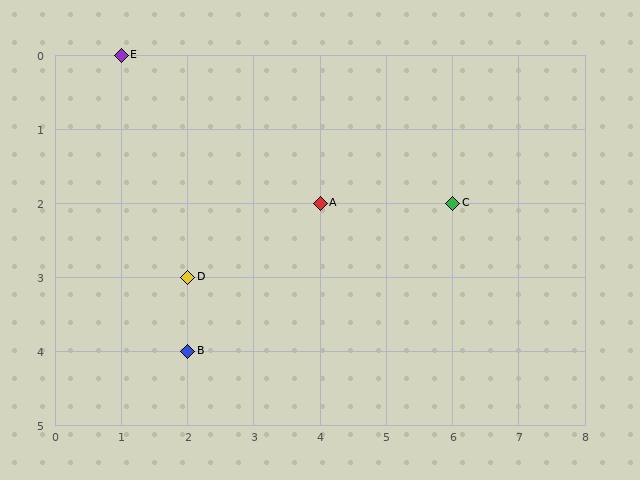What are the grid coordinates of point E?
Point E is at grid coordinates (1, 0).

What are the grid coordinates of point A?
Point A is at grid coordinates (4, 2).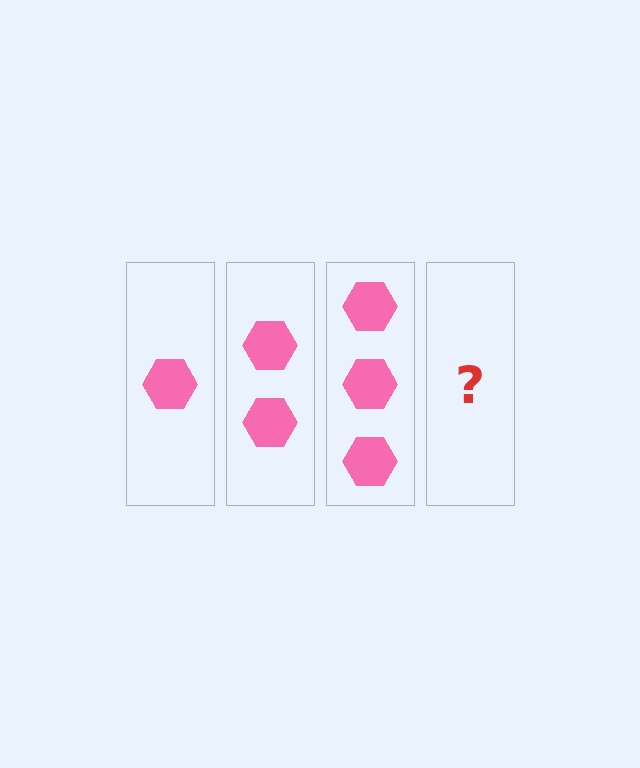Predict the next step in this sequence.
The next step is 4 hexagons.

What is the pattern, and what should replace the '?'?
The pattern is that each step adds one more hexagon. The '?' should be 4 hexagons.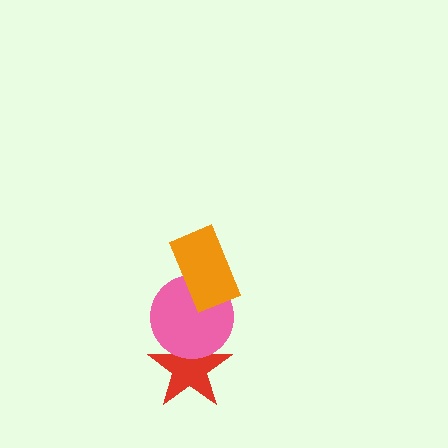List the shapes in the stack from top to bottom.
From top to bottom: the orange rectangle, the pink circle, the red star.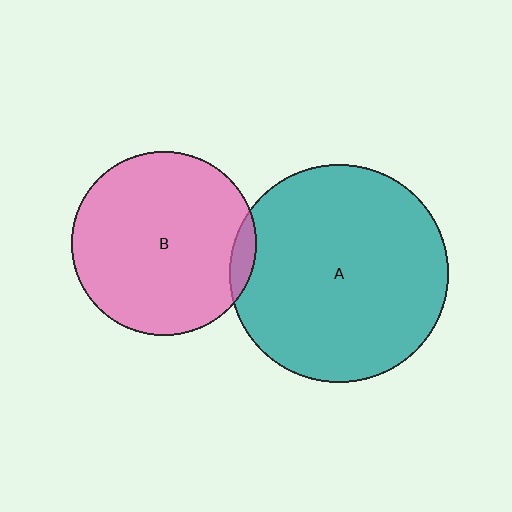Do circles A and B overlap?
Yes.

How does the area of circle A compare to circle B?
Approximately 1.4 times.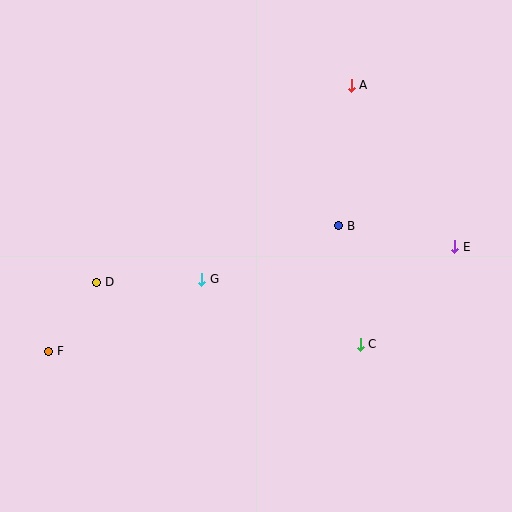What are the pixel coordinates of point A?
Point A is at (351, 85).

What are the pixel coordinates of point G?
Point G is at (202, 279).